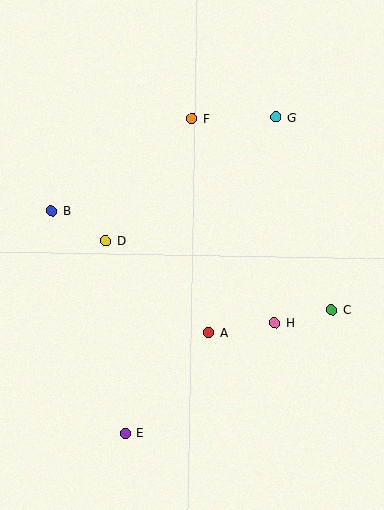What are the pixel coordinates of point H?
Point H is at (275, 323).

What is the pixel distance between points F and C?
The distance between F and C is 237 pixels.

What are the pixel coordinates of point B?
Point B is at (51, 211).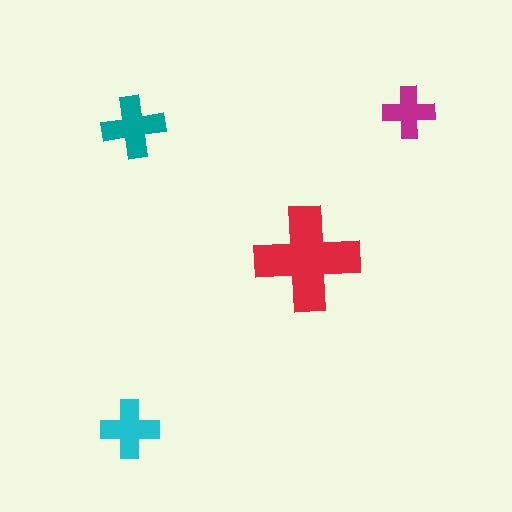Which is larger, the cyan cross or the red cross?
The red one.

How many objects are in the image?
There are 4 objects in the image.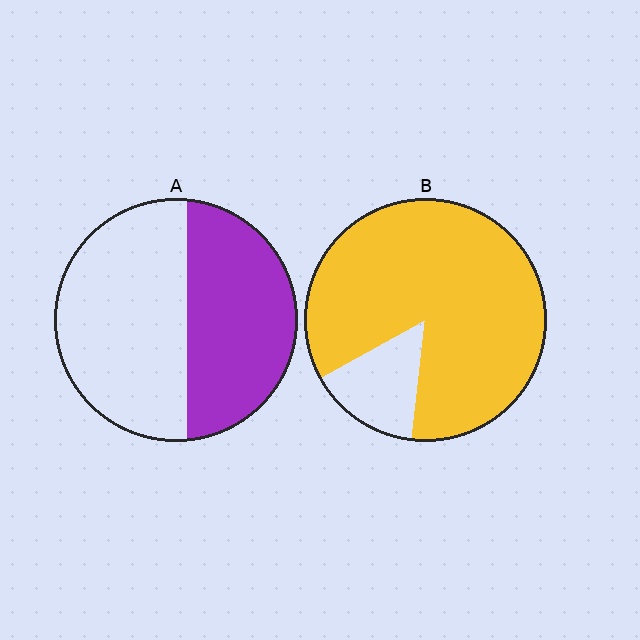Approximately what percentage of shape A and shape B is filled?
A is approximately 45% and B is approximately 85%.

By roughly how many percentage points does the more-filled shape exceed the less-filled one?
By roughly 40 percentage points (B over A).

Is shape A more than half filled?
No.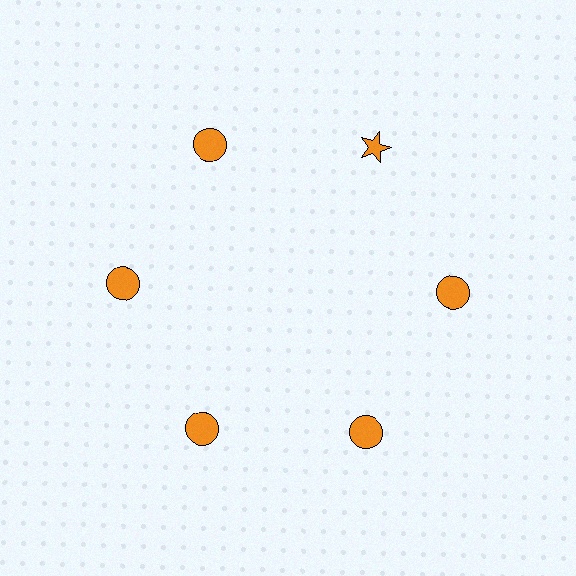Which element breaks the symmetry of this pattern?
The orange star at roughly the 1 o'clock position breaks the symmetry. All other shapes are orange circles.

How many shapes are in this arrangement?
There are 6 shapes arranged in a ring pattern.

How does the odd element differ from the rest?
It has a different shape: star instead of circle.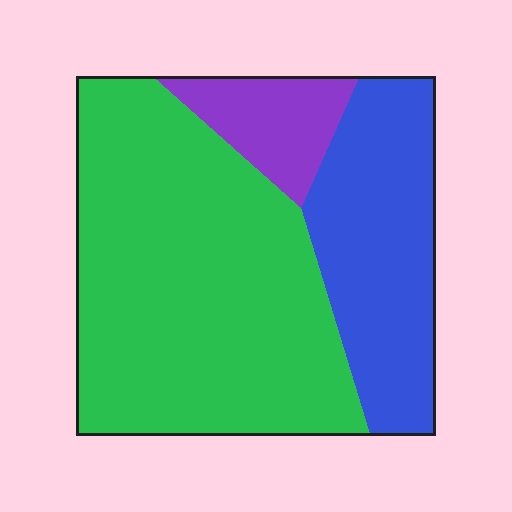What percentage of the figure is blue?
Blue takes up about one quarter (1/4) of the figure.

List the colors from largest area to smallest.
From largest to smallest: green, blue, purple.